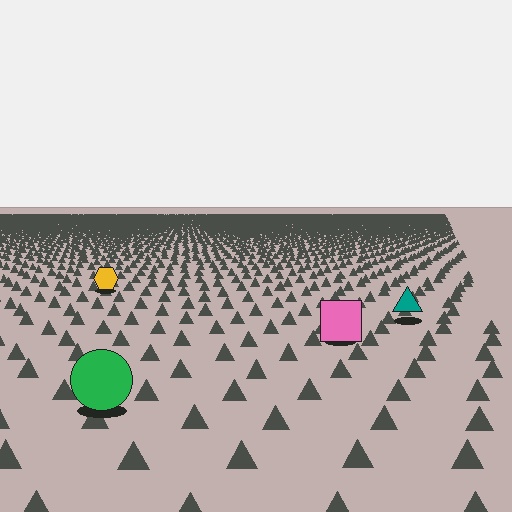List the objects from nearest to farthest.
From nearest to farthest: the green circle, the pink square, the teal triangle, the yellow hexagon.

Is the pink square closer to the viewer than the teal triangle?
Yes. The pink square is closer — you can tell from the texture gradient: the ground texture is coarser near it.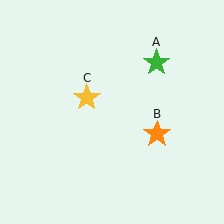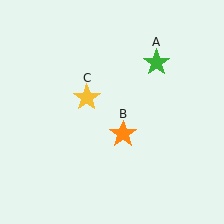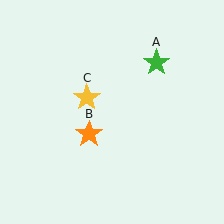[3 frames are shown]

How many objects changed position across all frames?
1 object changed position: orange star (object B).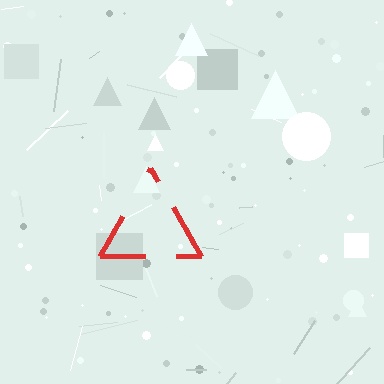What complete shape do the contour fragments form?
The contour fragments form a triangle.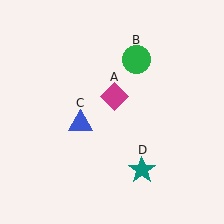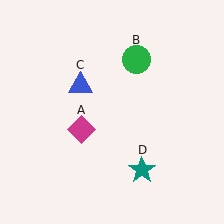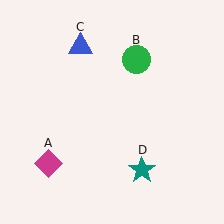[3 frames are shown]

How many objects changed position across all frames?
2 objects changed position: magenta diamond (object A), blue triangle (object C).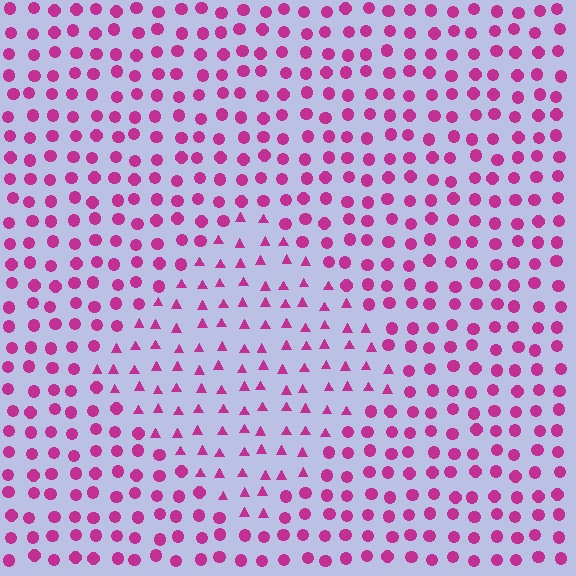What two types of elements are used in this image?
The image uses triangles inside the diamond region and circles outside it.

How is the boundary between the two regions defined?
The boundary is defined by a change in element shape: triangles inside vs. circles outside. All elements share the same color and spacing.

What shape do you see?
I see a diamond.